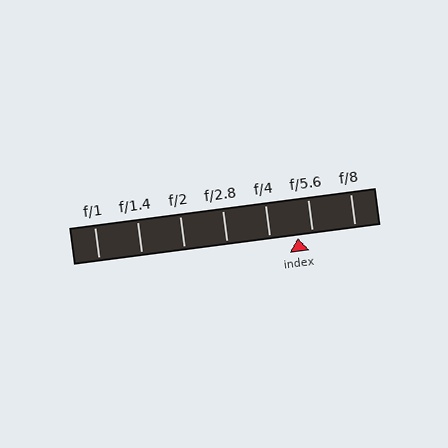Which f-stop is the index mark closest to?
The index mark is closest to f/5.6.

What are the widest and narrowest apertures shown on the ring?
The widest aperture shown is f/1 and the narrowest is f/8.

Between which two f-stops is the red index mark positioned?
The index mark is between f/4 and f/5.6.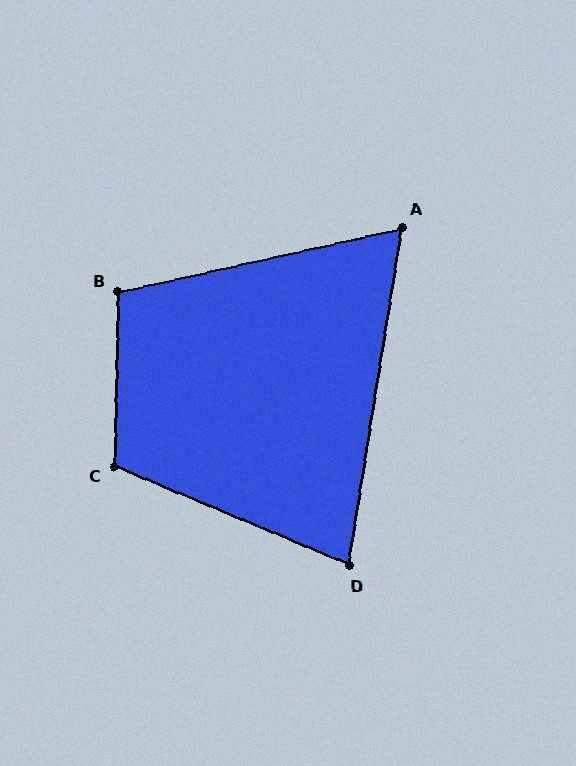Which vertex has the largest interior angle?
C, at approximately 112 degrees.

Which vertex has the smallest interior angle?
A, at approximately 68 degrees.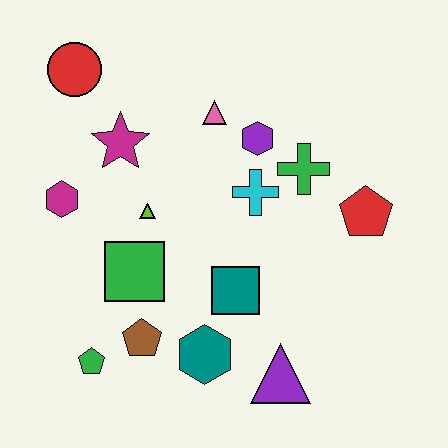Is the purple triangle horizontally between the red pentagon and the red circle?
Yes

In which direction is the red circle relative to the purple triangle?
The red circle is above the purple triangle.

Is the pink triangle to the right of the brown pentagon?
Yes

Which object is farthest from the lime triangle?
The red pentagon is farthest from the lime triangle.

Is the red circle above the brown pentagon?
Yes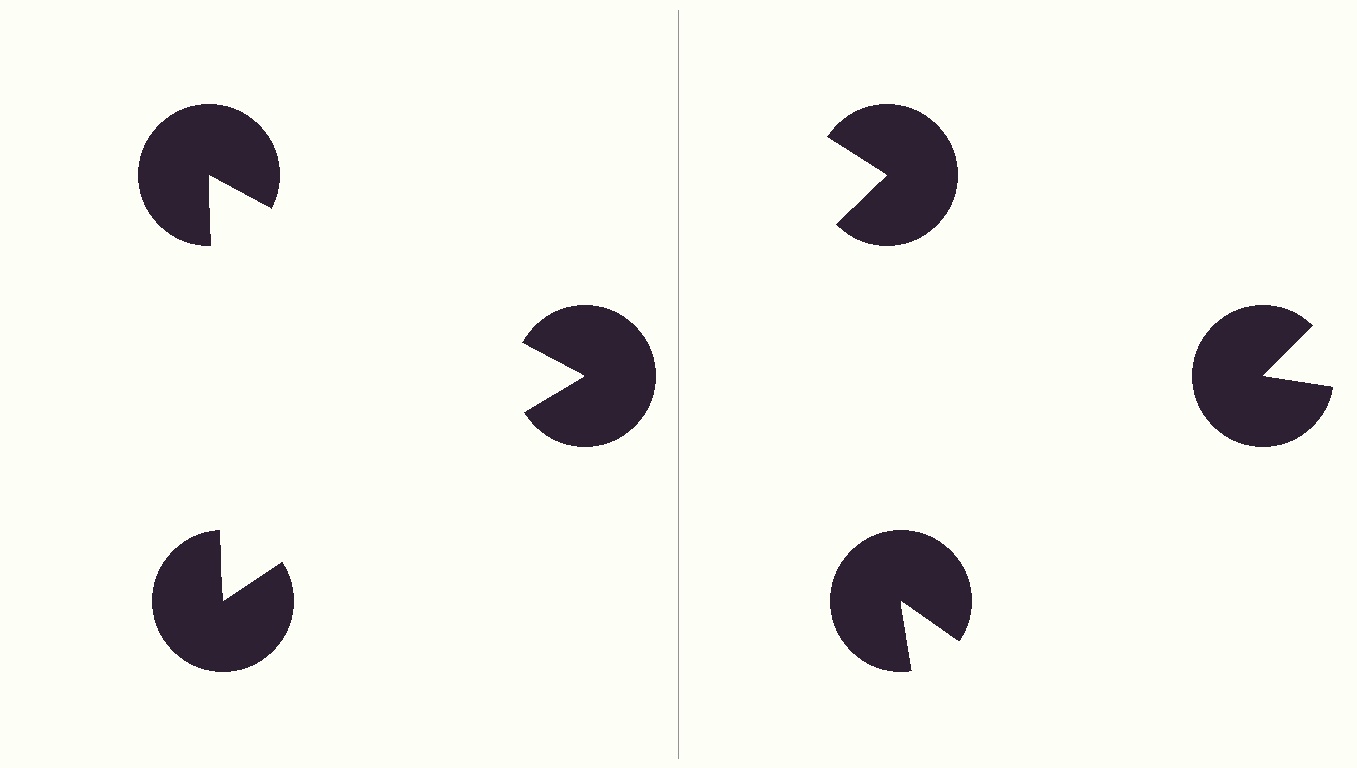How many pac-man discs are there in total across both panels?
6 — 3 on each side.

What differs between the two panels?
The pac-man discs are positioned identically on both sides; only the wedge orientations differ. On the left they align to a triangle; on the right they are misaligned.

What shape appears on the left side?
An illusory triangle.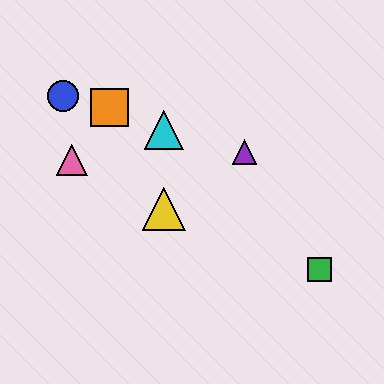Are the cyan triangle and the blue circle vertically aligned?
No, the cyan triangle is at x≈164 and the blue circle is at x≈63.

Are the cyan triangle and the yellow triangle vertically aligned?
Yes, both are at x≈164.